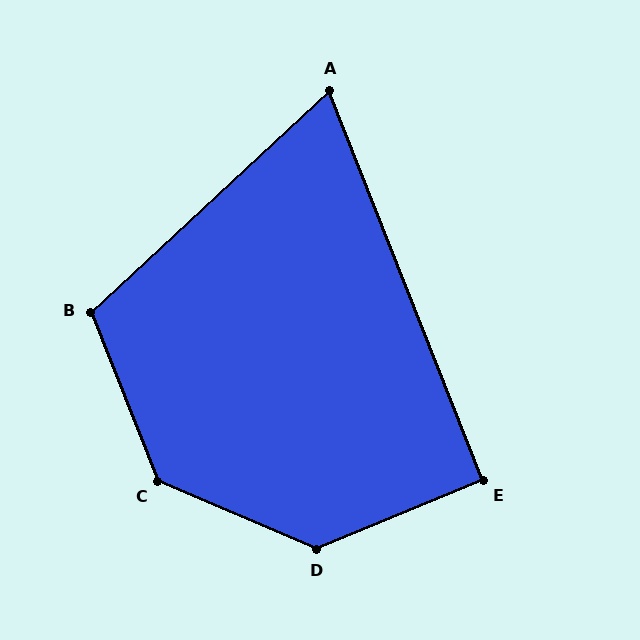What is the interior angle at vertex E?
Approximately 91 degrees (approximately right).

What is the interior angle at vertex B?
Approximately 111 degrees (obtuse).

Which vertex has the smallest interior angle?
A, at approximately 69 degrees.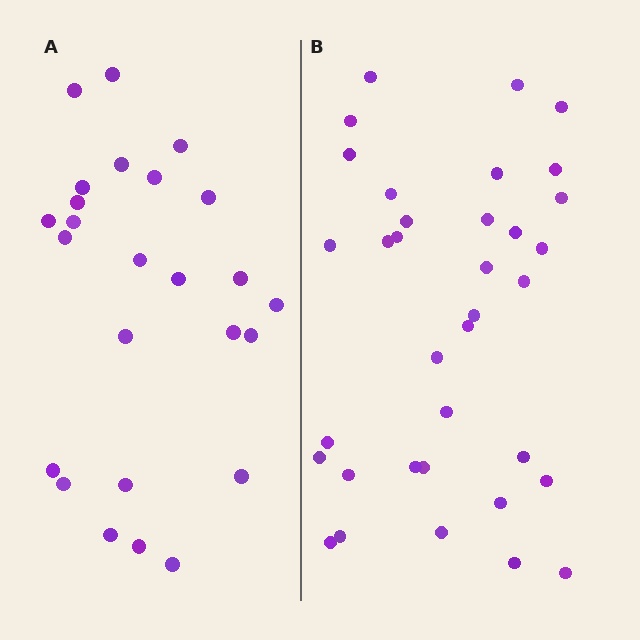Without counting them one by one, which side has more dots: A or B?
Region B (the right region) has more dots.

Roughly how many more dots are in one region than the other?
Region B has roughly 10 or so more dots than region A.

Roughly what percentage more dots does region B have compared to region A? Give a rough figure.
About 40% more.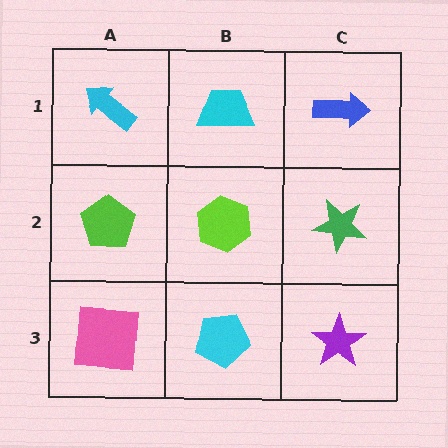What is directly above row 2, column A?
A cyan arrow.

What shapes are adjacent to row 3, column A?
A lime pentagon (row 2, column A), a cyan pentagon (row 3, column B).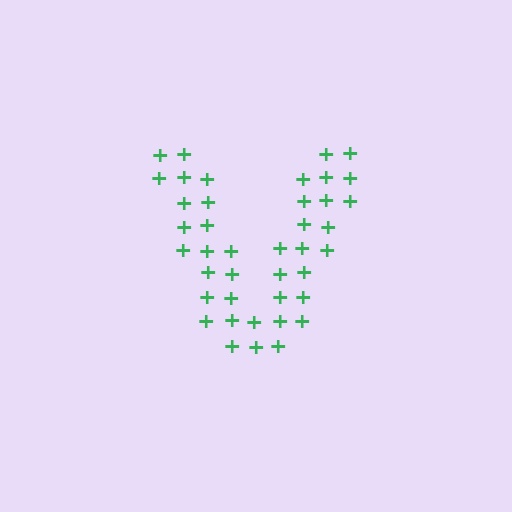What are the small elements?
The small elements are plus signs.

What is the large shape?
The large shape is the letter V.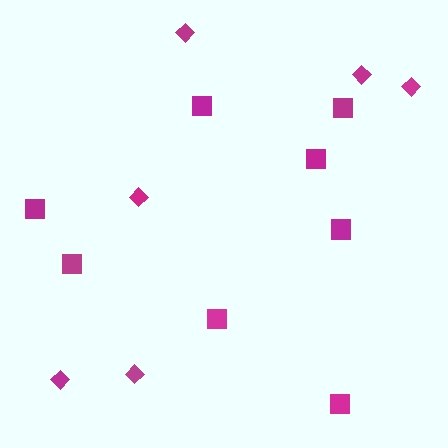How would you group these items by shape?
There are 2 groups: one group of squares (8) and one group of diamonds (6).